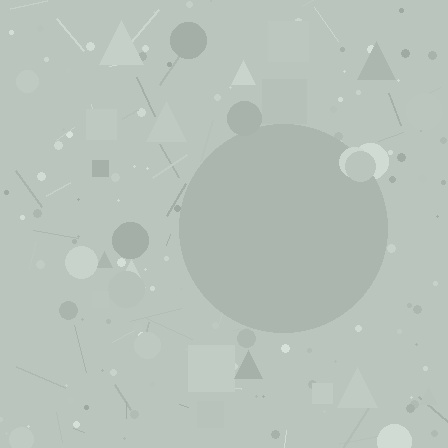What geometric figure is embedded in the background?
A circle is embedded in the background.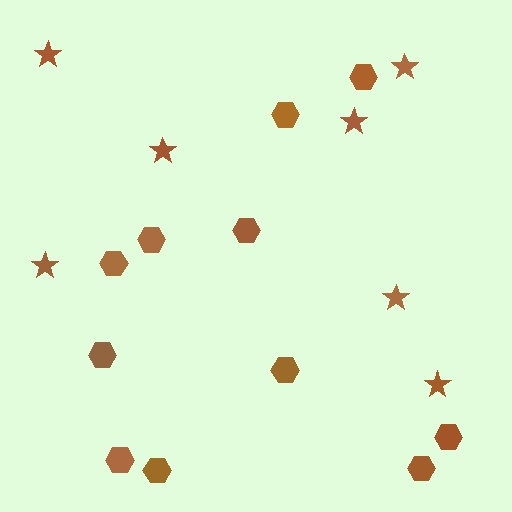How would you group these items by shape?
There are 2 groups: one group of hexagons (11) and one group of stars (7).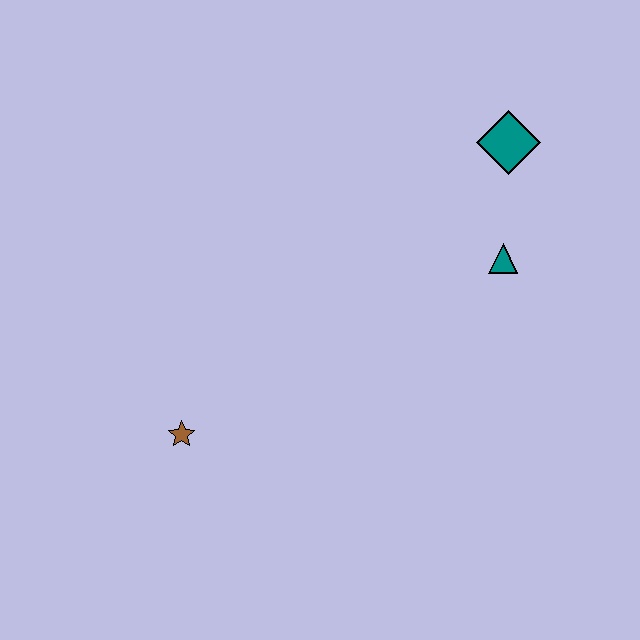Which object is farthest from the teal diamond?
The brown star is farthest from the teal diamond.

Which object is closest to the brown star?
The teal triangle is closest to the brown star.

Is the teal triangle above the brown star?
Yes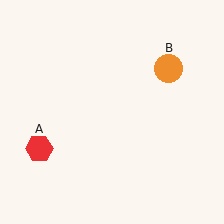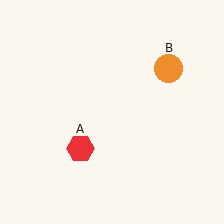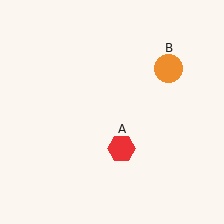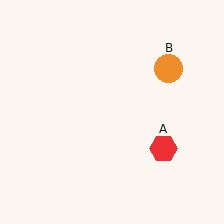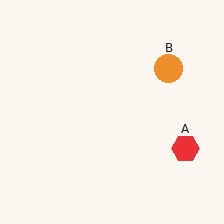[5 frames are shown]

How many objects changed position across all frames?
1 object changed position: red hexagon (object A).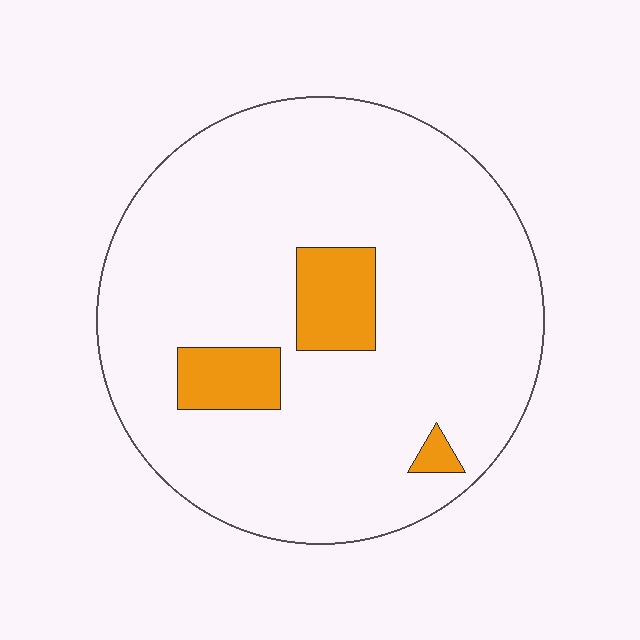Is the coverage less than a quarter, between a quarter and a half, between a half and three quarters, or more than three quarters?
Less than a quarter.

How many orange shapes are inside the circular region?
3.